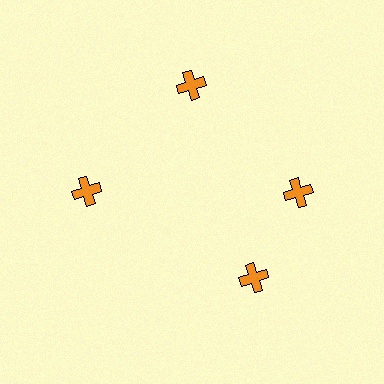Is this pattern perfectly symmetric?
No. The 4 orange crosses are arranged in a ring, but one element near the 6 o'clock position is rotated out of alignment along the ring, breaking the 4-fold rotational symmetry.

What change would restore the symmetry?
The symmetry would be restored by rotating it back into even spacing with its neighbors so that all 4 crosses sit at equal angles and equal distance from the center.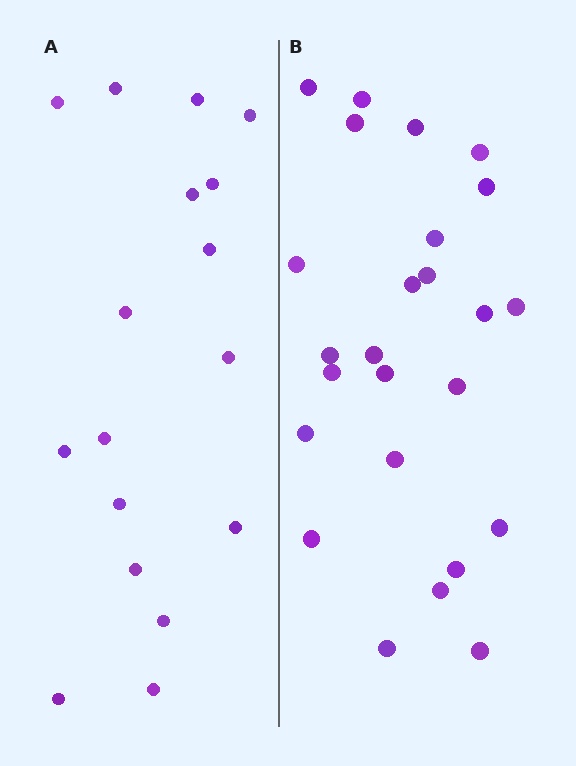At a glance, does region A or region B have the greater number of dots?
Region B (the right region) has more dots.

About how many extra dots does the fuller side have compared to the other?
Region B has roughly 8 or so more dots than region A.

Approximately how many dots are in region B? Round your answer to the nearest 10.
About 20 dots. (The exact count is 25, which rounds to 20.)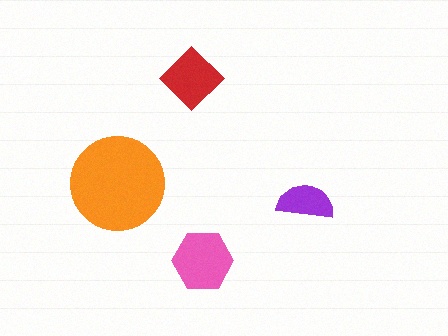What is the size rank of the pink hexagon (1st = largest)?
2nd.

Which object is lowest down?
The pink hexagon is bottommost.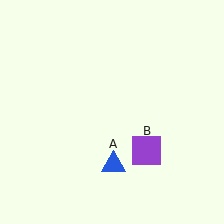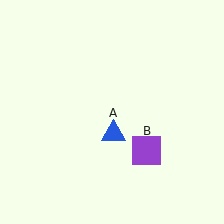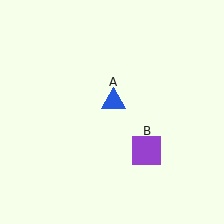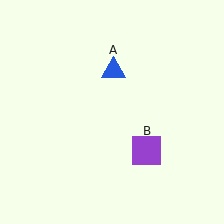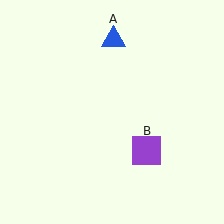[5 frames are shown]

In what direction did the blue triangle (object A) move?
The blue triangle (object A) moved up.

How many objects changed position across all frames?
1 object changed position: blue triangle (object A).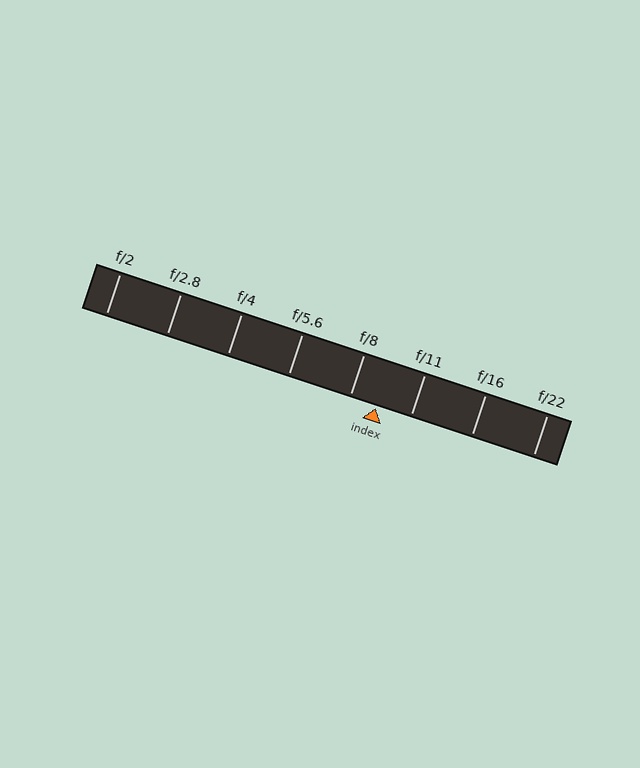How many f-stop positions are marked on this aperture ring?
There are 8 f-stop positions marked.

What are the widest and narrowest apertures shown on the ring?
The widest aperture shown is f/2 and the narrowest is f/22.